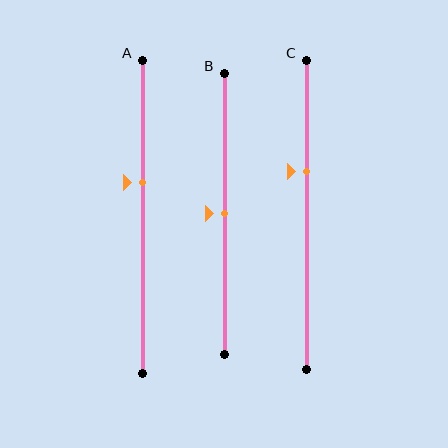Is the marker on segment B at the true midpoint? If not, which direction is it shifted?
Yes, the marker on segment B is at the true midpoint.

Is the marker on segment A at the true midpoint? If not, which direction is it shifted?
No, the marker on segment A is shifted upward by about 11% of the segment length.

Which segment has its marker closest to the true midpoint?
Segment B has its marker closest to the true midpoint.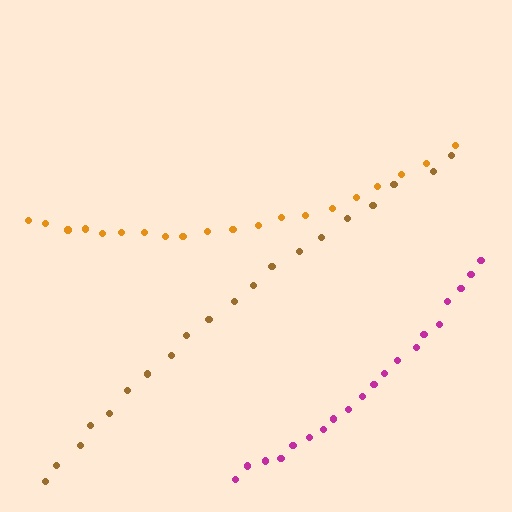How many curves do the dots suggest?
There are 3 distinct paths.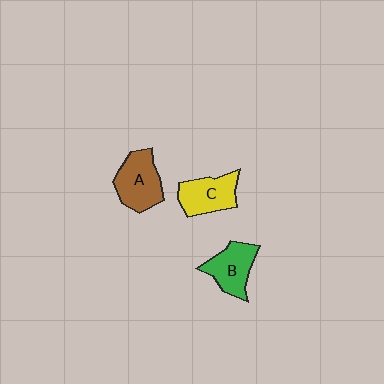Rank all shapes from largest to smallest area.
From largest to smallest: A (brown), C (yellow), B (green).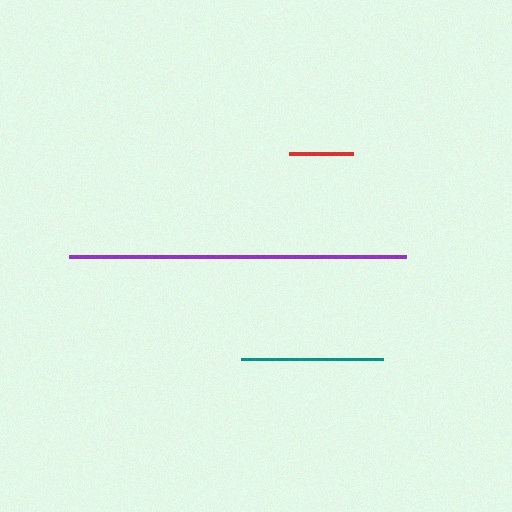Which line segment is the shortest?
The red line is the shortest at approximately 63 pixels.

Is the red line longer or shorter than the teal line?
The teal line is longer than the red line.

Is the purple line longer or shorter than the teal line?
The purple line is longer than the teal line.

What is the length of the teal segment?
The teal segment is approximately 142 pixels long.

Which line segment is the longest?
The purple line is the longest at approximately 336 pixels.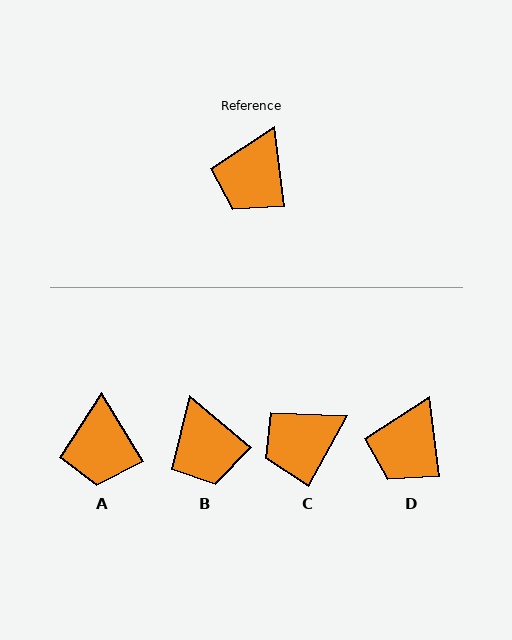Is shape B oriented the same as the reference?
No, it is off by about 43 degrees.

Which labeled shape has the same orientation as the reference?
D.